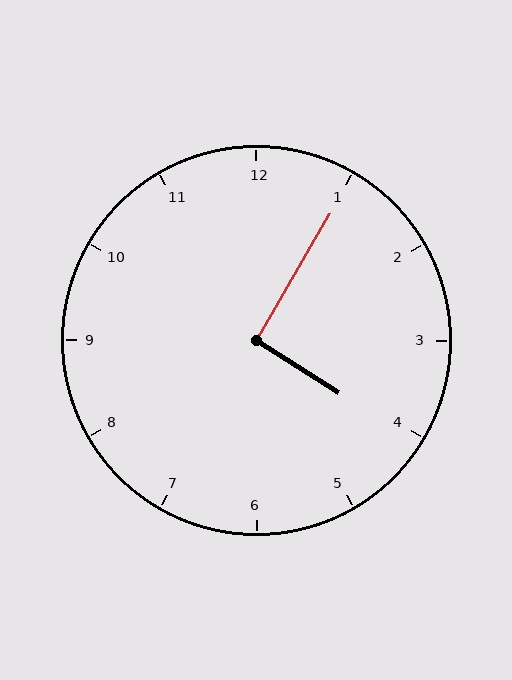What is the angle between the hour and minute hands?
Approximately 92 degrees.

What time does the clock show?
4:05.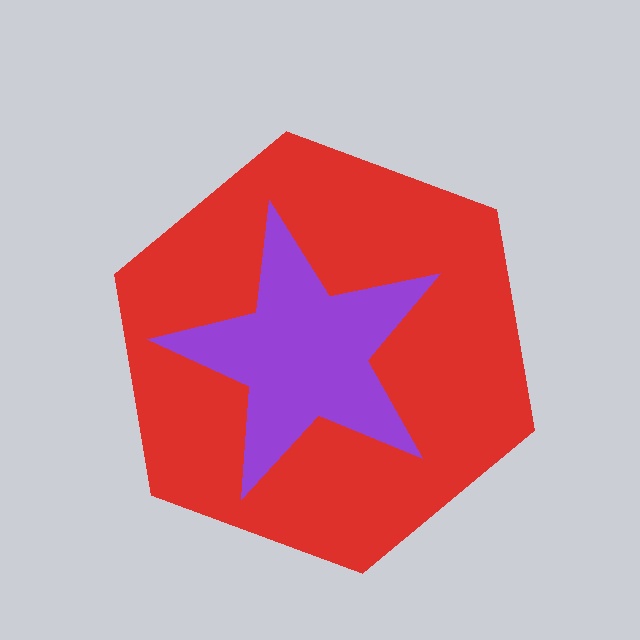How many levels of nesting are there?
2.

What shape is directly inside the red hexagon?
The purple star.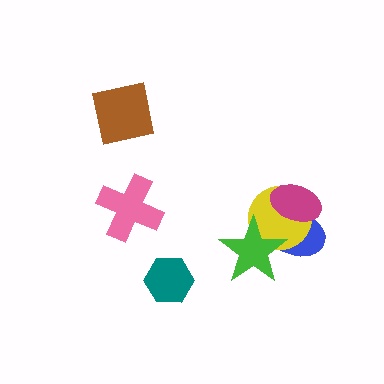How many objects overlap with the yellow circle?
3 objects overlap with the yellow circle.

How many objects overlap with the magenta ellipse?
2 objects overlap with the magenta ellipse.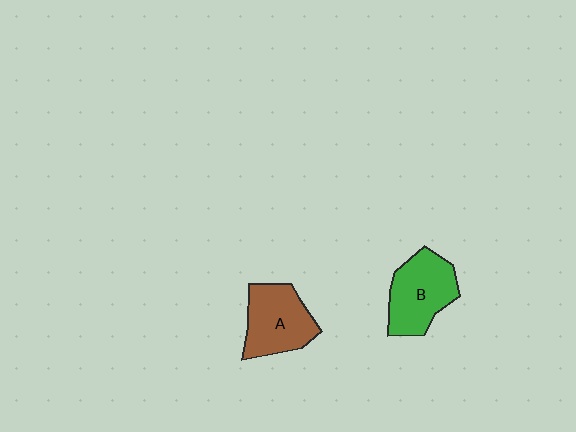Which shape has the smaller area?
Shape A (brown).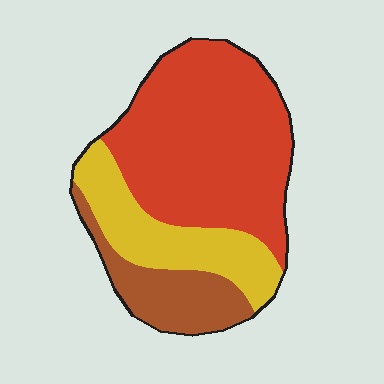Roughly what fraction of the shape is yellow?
Yellow takes up between a sixth and a third of the shape.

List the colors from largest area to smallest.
From largest to smallest: red, yellow, brown.